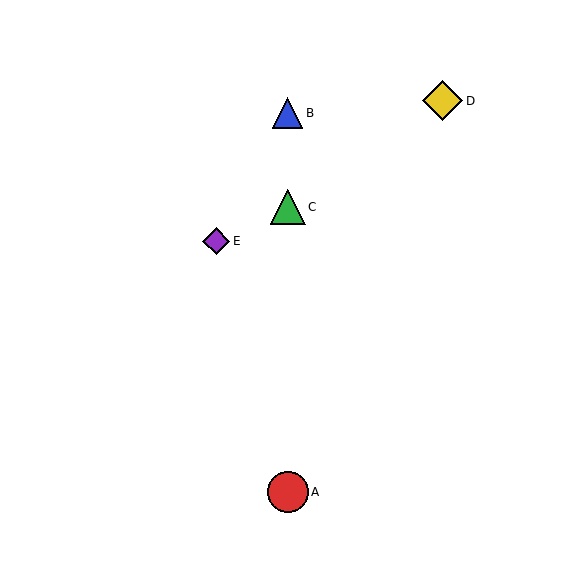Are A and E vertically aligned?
No, A is at x≈288 and E is at x≈216.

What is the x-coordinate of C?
Object C is at x≈288.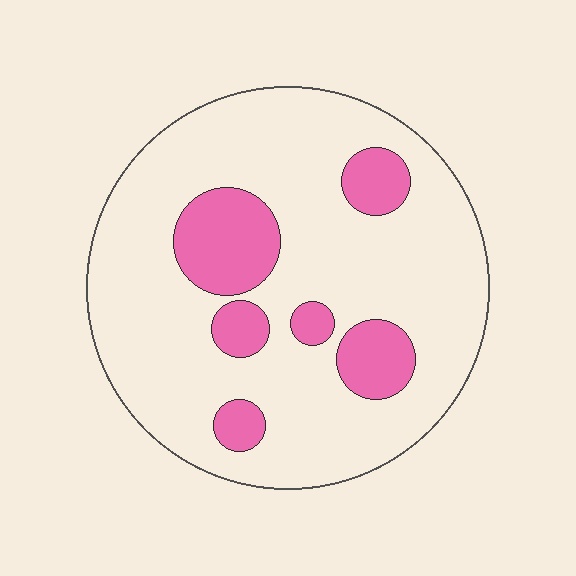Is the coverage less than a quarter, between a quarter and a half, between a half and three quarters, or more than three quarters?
Less than a quarter.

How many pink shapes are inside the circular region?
6.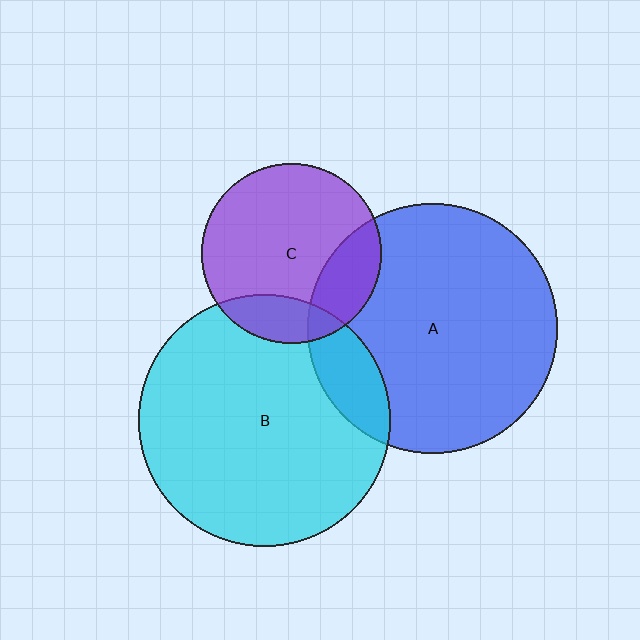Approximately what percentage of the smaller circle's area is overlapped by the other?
Approximately 15%.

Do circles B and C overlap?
Yes.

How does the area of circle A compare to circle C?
Approximately 1.9 times.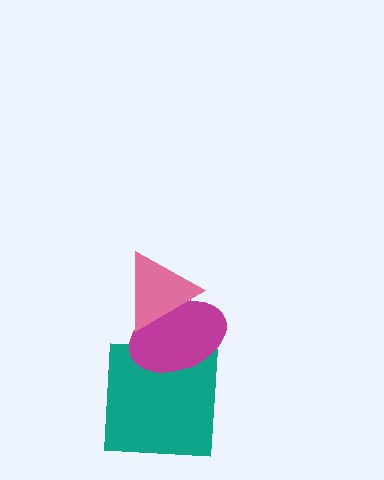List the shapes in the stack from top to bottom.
From top to bottom: the pink triangle, the magenta ellipse, the teal square.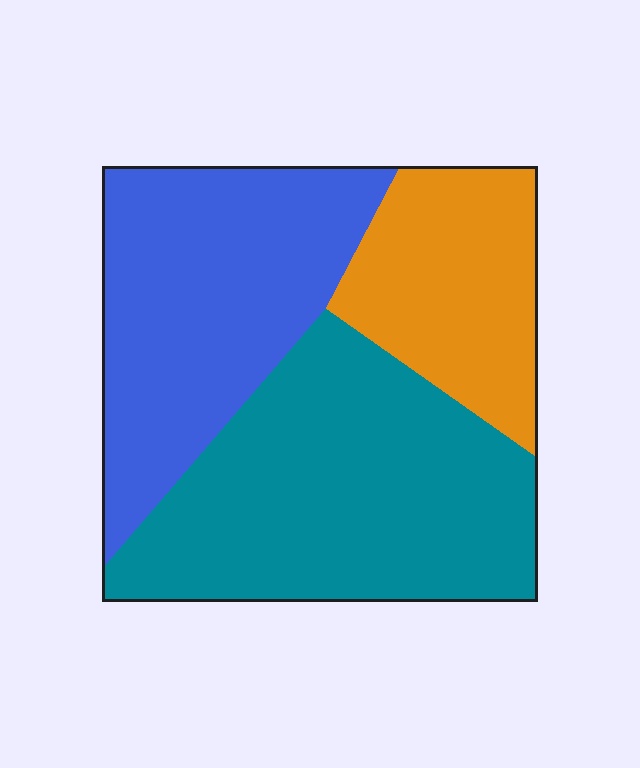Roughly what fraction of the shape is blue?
Blue covers 35% of the shape.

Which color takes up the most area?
Teal, at roughly 45%.